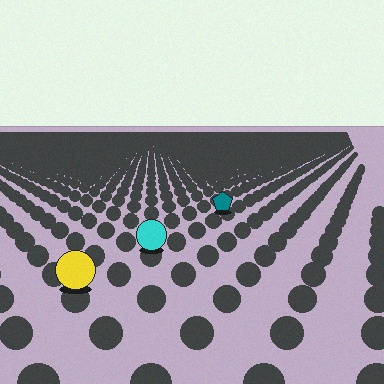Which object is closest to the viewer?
The yellow circle is closest. The texture marks near it are larger and more spread out.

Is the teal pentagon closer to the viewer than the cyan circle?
No. The cyan circle is closer — you can tell from the texture gradient: the ground texture is coarser near it.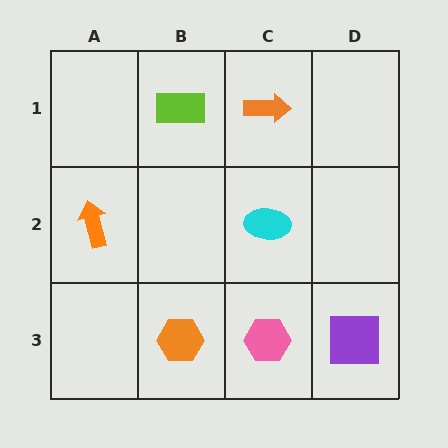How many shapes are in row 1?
2 shapes.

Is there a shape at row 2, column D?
No, that cell is empty.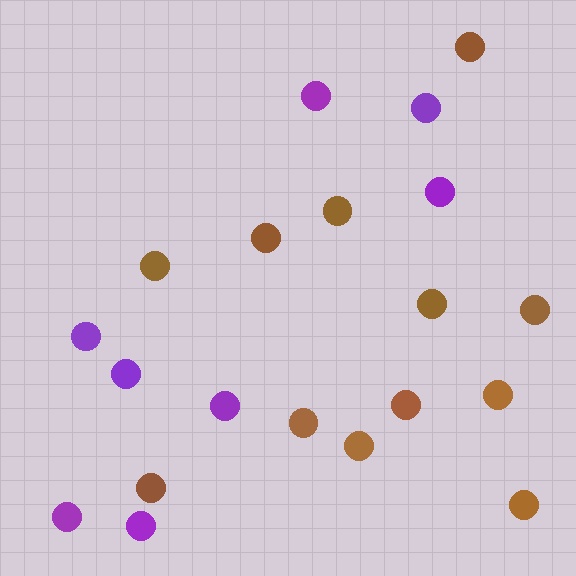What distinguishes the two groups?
There are 2 groups: one group of purple circles (8) and one group of brown circles (12).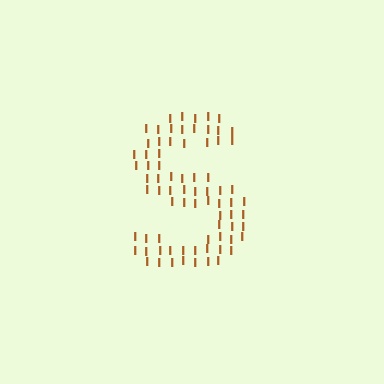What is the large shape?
The large shape is the letter S.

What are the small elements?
The small elements are letter I's.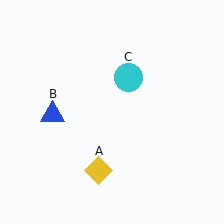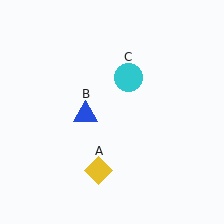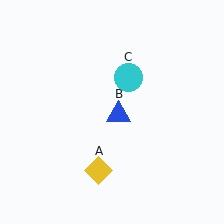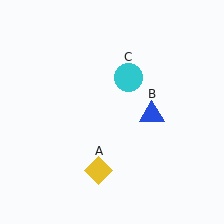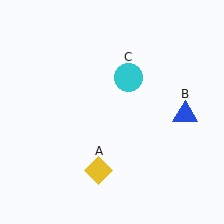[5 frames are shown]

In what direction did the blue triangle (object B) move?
The blue triangle (object B) moved right.